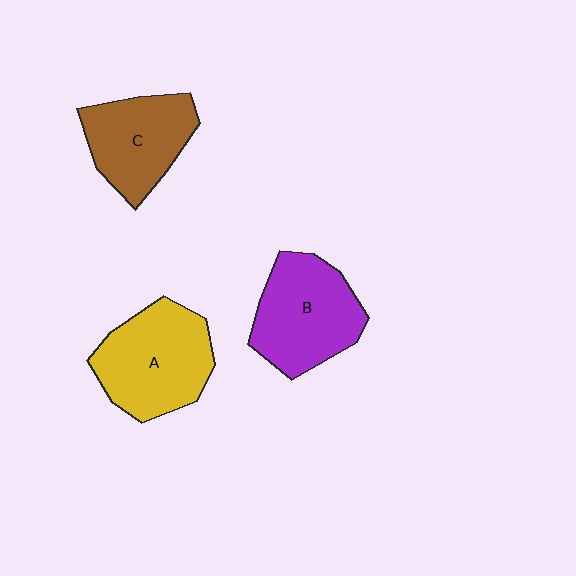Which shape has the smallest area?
Shape C (brown).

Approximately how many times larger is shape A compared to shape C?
Approximately 1.2 times.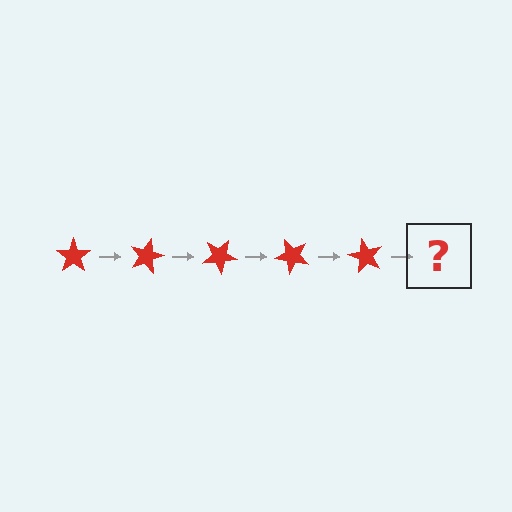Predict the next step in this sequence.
The next step is a red star rotated 75 degrees.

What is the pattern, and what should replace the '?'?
The pattern is that the star rotates 15 degrees each step. The '?' should be a red star rotated 75 degrees.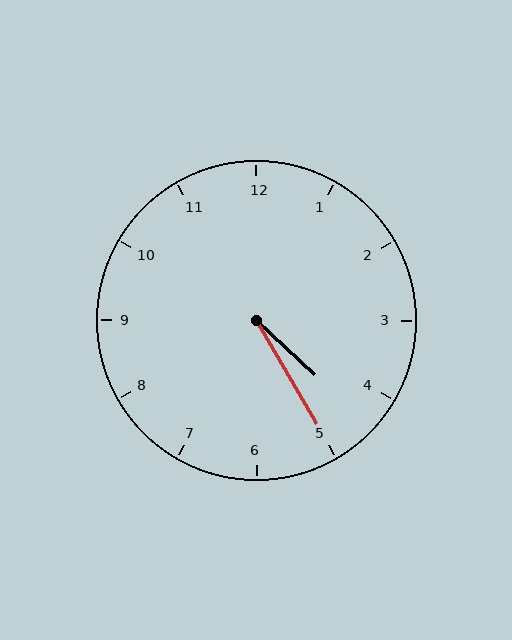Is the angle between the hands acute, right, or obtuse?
It is acute.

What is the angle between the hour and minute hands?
Approximately 18 degrees.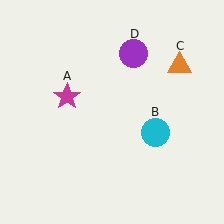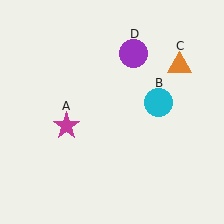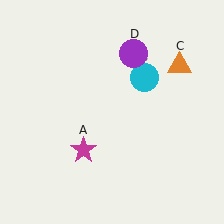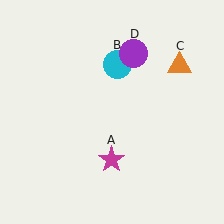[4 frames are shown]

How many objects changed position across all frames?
2 objects changed position: magenta star (object A), cyan circle (object B).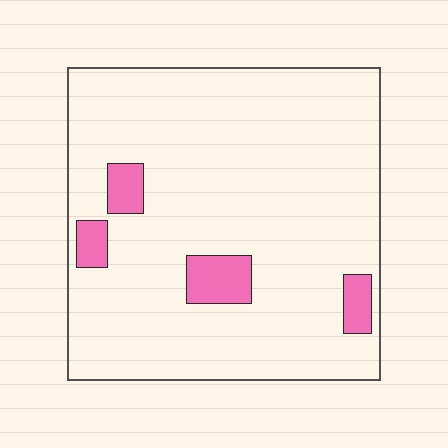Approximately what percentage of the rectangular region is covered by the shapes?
Approximately 10%.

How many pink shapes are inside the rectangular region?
4.